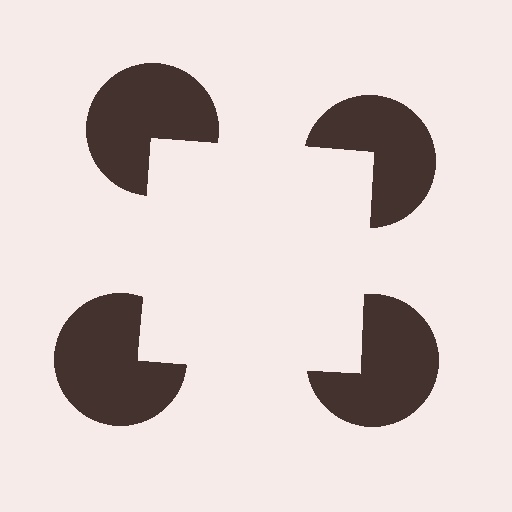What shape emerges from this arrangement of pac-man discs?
An illusory square — its edges are inferred from the aligned wedge cuts in the pac-man discs, not physically drawn.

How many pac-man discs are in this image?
There are 4 — one at each vertex of the illusory square.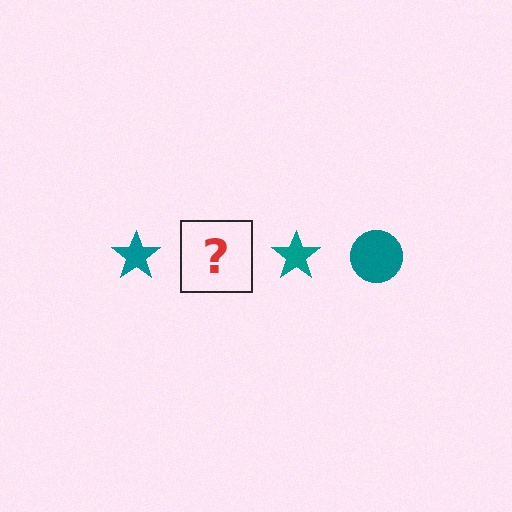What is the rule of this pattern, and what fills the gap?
The rule is that the pattern cycles through star, circle shapes in teal. The gap should be filled with a teal circle.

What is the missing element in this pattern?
The missing element is a teal circle.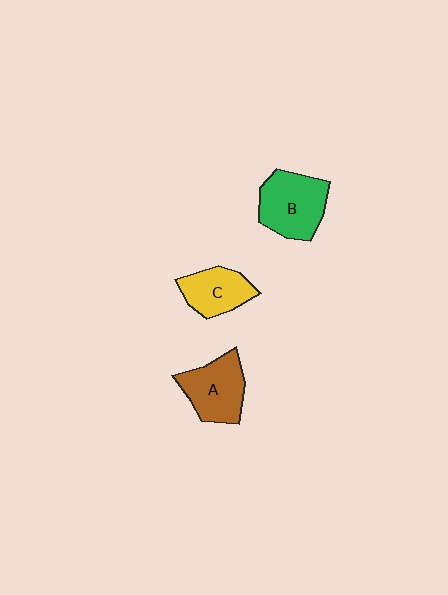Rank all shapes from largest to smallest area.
From largest to smallest: B (green), A (brown), C (yellow).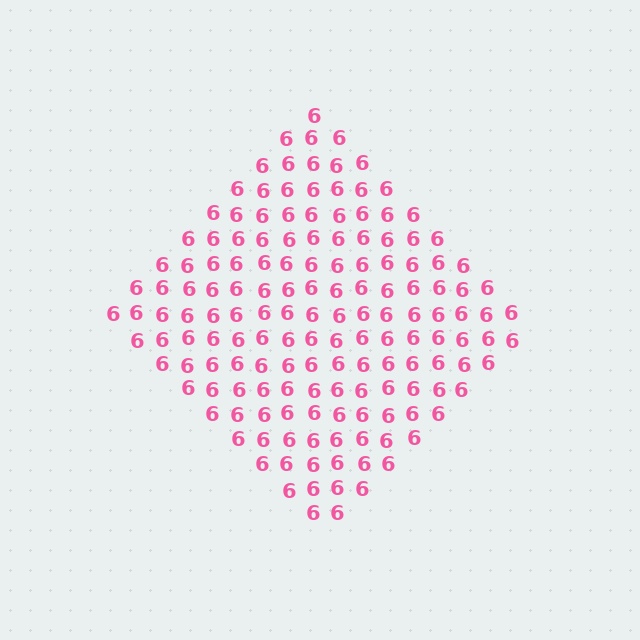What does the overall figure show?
The overall figure shows a diamond.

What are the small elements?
The small elements are digit 6's.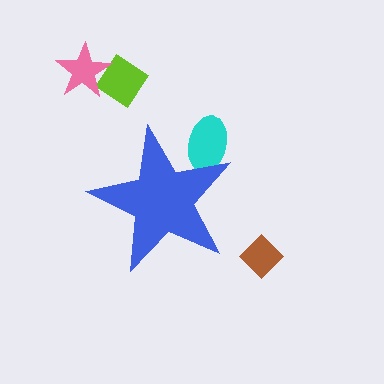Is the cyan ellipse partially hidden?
Yes, the cyan ellipse is partially hidden behind the blue star.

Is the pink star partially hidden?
No, the pink star is fully visible.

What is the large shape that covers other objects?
A blue star.